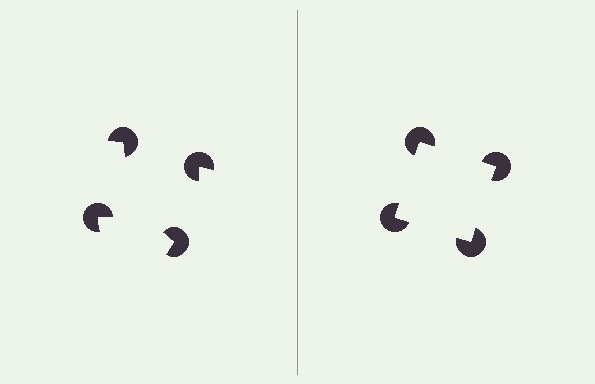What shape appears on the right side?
An illusory square.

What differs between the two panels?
The pac-man discs are positioned identically on both sides; only the wedge orientations differ. On the right they align to a square; on the left they are misaligned.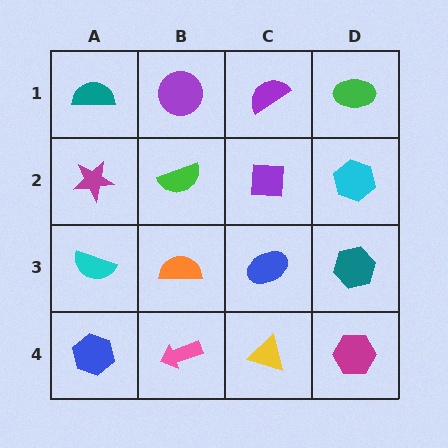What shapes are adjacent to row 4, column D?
A teal hexagon (row 3, column D), a yellow triangle (row 4, column C).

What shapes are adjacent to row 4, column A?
A cyan semicircle (row 3, column A), a pink arrow (row 4, column B).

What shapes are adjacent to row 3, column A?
A magenta star (row 2, column A), a blue hexagon (row 4, column A), an orange semicircle (row 3, column B).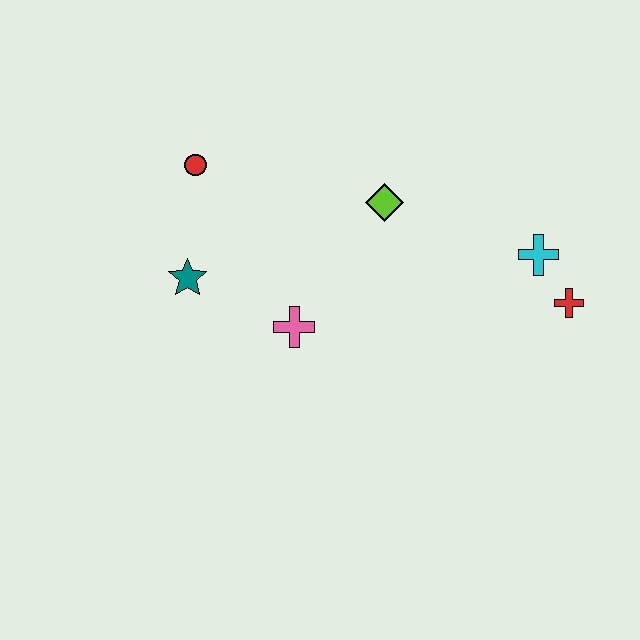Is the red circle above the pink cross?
Yes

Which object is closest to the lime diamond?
The pink cross is closest to the lime diamond.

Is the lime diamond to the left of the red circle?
No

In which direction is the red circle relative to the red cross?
The red circle is to the left of the red cross.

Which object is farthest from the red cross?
The red circle is farthest from the red cross.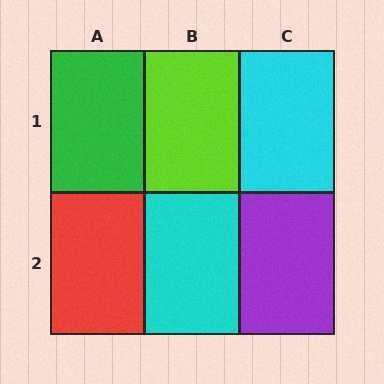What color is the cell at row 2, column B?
Cyan.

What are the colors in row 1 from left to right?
Green, lime, cyan.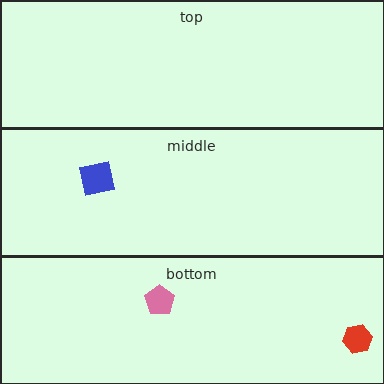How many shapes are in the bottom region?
2.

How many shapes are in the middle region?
1.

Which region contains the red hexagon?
The bottom region.